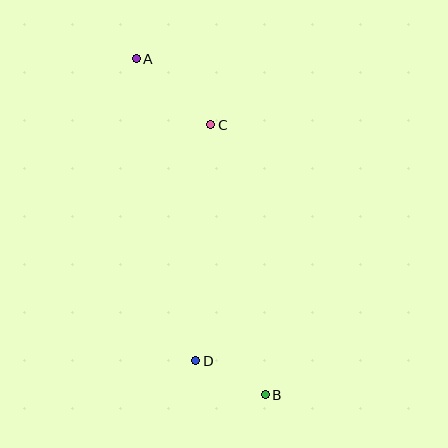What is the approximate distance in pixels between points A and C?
The distance between A and C is approximately 100 pixels.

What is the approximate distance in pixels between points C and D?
The distance between C and D is approximately 236 pixels.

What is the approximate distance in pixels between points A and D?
The distance between A and D is approximately 308 pixels.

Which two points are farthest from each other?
Points A and B are farthest from each other.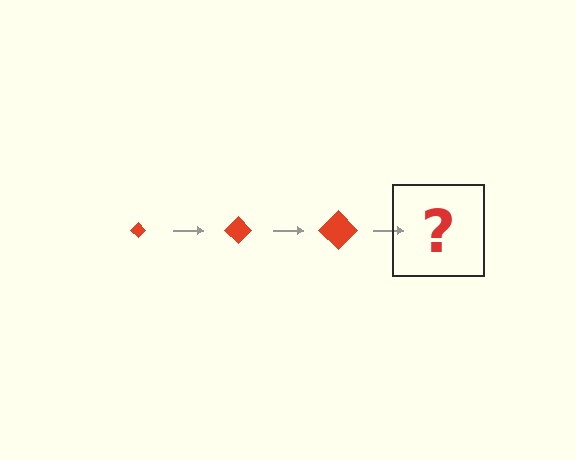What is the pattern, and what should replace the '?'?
The pattern is that the diamond gets progressively larger each step. The '?' should be a red diamond, larger than the previous one.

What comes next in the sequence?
The next element should be a red diamond, larger than the previous one.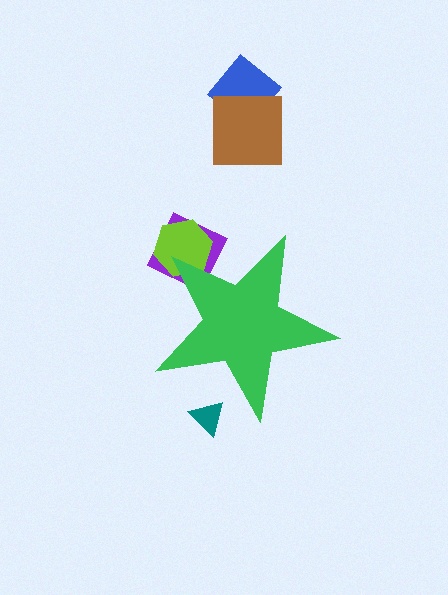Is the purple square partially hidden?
Yes, the purple square is partially hidden behind the green star.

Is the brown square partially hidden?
No, the brown square is fully visible.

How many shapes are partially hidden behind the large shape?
3 shapes are partially hidden.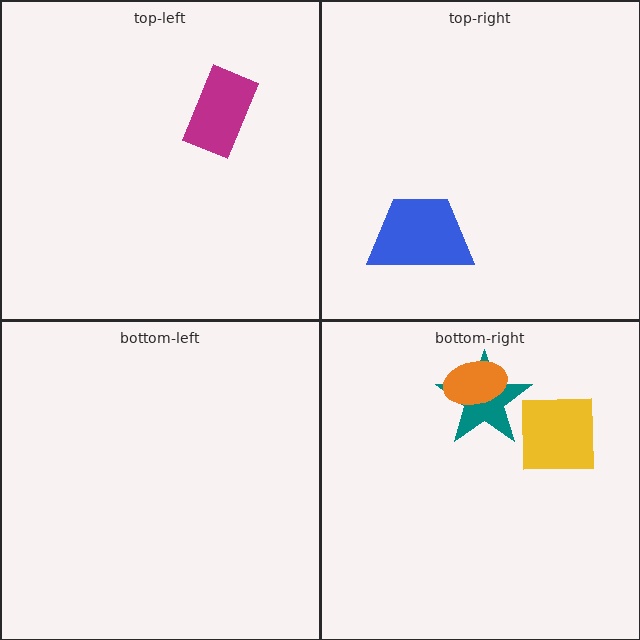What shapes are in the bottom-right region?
The yellow square, the teal star, the orange ellipse.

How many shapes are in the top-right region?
1.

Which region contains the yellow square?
The bottom-right region.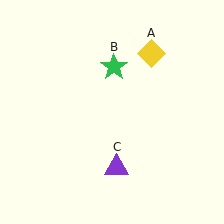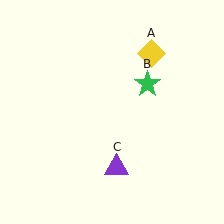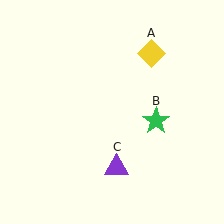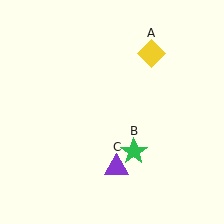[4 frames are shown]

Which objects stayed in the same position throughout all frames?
Yellow diamond (object A) and purple triangle (object C) remained stationary.